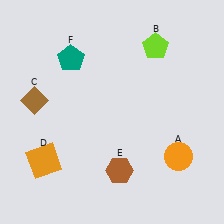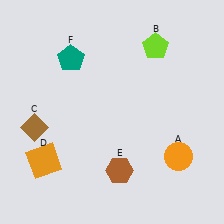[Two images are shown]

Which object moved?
The brown diamond (C) moved down.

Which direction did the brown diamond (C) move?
The brown diamond (C) moved down.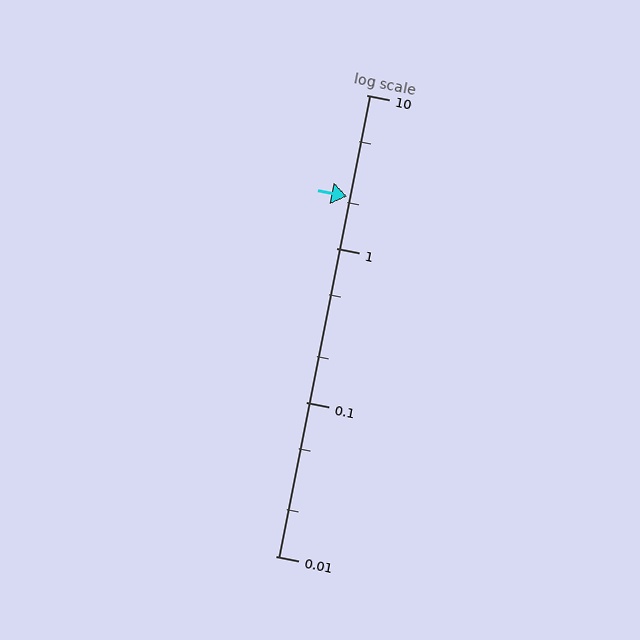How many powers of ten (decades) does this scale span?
The scale spans 3 decades, from 0.01 to 10.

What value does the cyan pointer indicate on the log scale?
The pointer indicates approximately 2.2.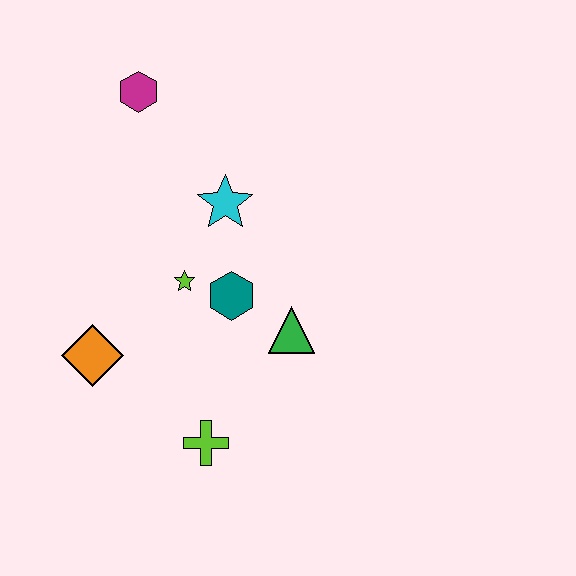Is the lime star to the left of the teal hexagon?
Yes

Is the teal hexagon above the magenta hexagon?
No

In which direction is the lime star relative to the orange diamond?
The lime star is to the right of the orange diamond.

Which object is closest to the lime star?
The teal hexagon is closest to the lime star.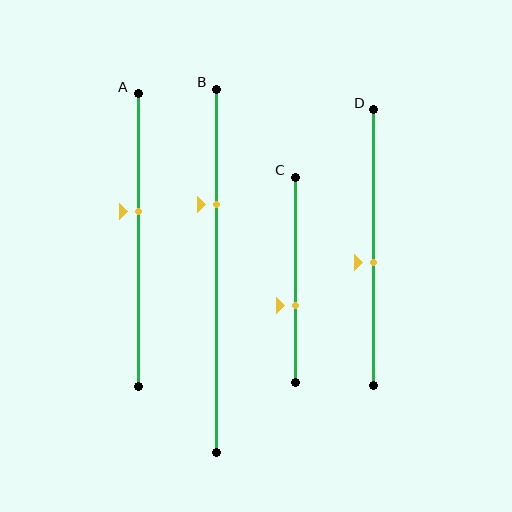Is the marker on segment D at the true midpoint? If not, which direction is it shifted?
No, the marker on segment D is shifted downward by about 5% of the segment length.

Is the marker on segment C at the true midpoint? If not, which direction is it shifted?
No, the marker on segment C is shifted downward by about 13% of the segment length.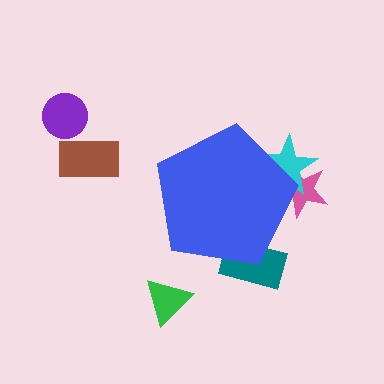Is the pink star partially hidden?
Yes, the pink star is partially hidden behind the blue pentagon.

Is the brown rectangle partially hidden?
No, the brown rectangle is fully visible.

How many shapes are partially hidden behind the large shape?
3 shapes are partially hidden.